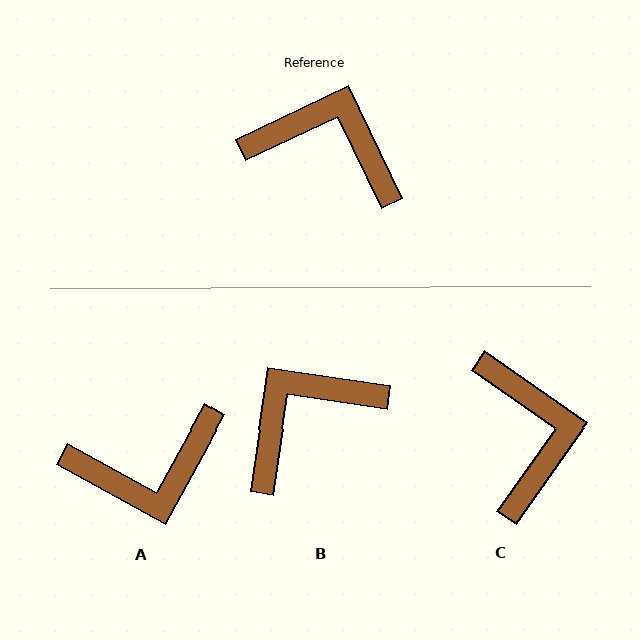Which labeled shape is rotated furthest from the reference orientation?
A, about 144 degrees away.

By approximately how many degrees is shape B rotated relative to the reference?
Approximately 56 degrees counter-clockwise.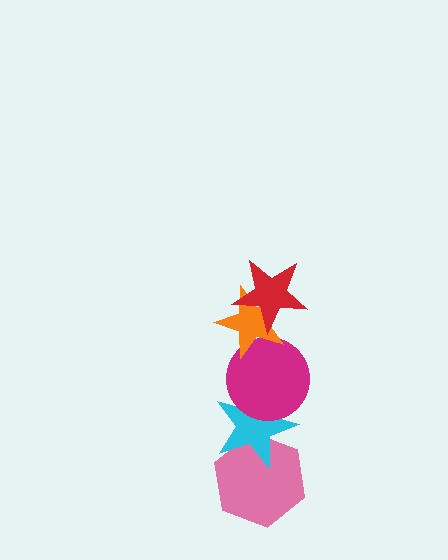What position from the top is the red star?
The red star is 1st from the top.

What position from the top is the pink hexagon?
The pink hexagon is 5th from the top.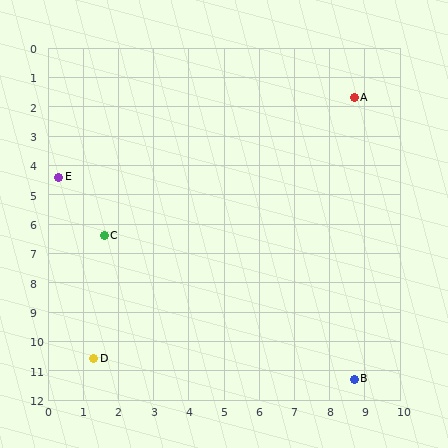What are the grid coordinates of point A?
Point A is at approximately (8.7, 1.7).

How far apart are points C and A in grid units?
Points C and A are about 8.5 grid units apart.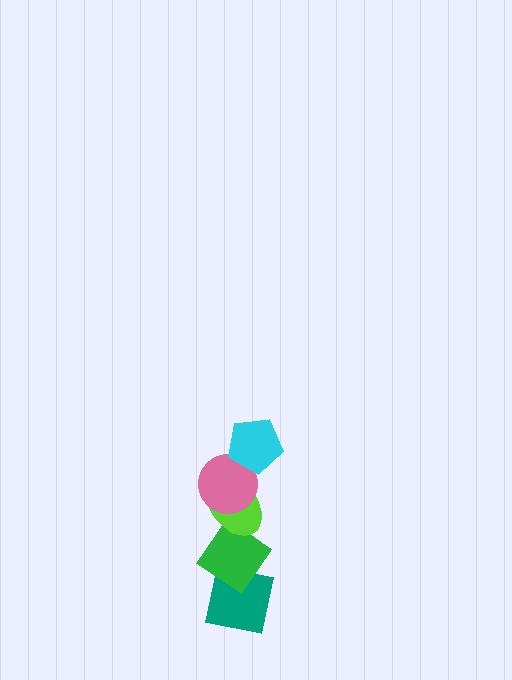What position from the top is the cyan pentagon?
The cyan pentagon is 1st from the top.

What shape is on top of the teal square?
The green diamond is on top of the teal square.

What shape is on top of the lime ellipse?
The pink circle is on top of the lime ellipse.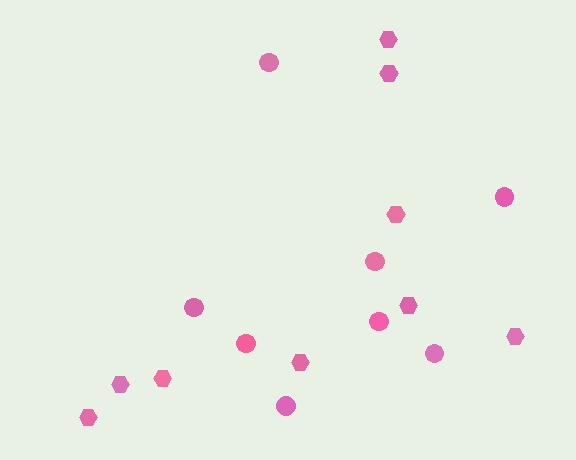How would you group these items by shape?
There are 2 groups: one group of circles (8) and one group of hexagons (9).